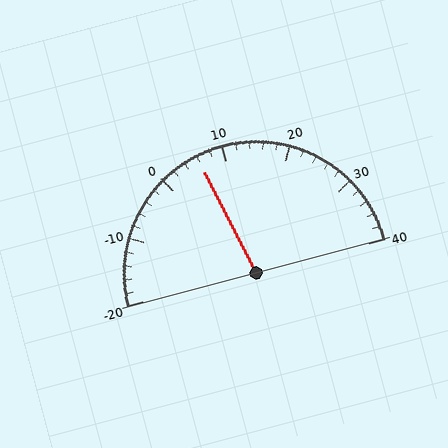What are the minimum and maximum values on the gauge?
The gauge ranges from -20 to 40.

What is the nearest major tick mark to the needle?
The nearest major tick mark is 10.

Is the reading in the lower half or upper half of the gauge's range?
The reading is in the lower half of the range (-20 to 40).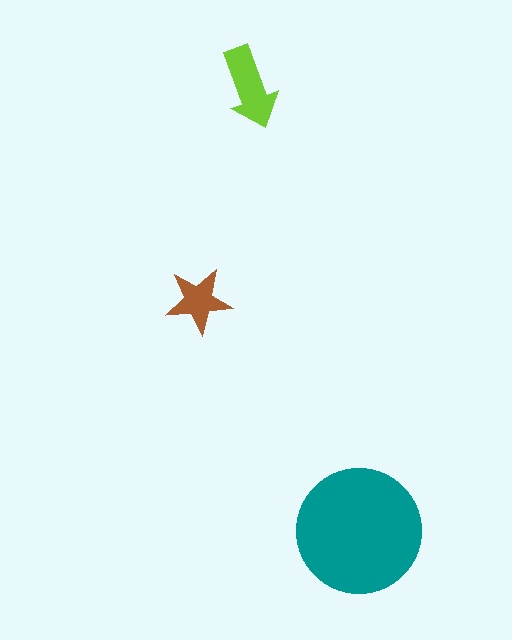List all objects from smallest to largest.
The brown star, the lime arrow, the teal circle.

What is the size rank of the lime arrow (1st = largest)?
2nd.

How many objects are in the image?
There are 3 objects in the image.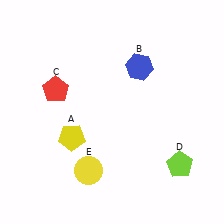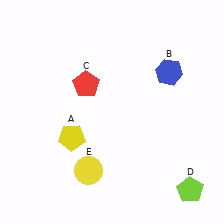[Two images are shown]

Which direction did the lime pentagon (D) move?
The lime pentagon (D) moved down.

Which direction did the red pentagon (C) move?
The red pentagon (C) moved right.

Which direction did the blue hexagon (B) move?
The blue hexagon (B) moved right.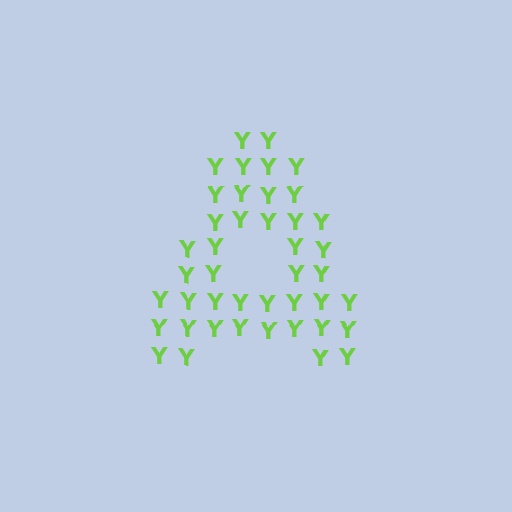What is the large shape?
The large shape is the letter A.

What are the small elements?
The small elements are letter Y's.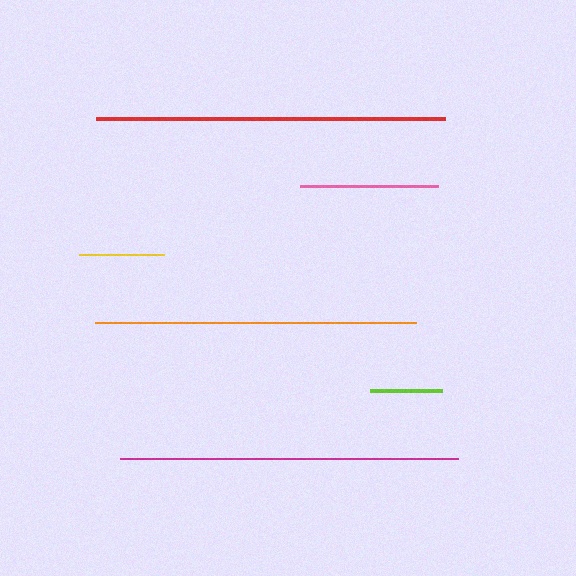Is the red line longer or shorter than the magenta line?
The red line is longer than the magenta line.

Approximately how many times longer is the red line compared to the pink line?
The red line is approximately 2.5 times the length of the pink line.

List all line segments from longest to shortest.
From longest to shortest: red, magenta, orange, pink, yellow, lime.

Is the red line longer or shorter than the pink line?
The red line is longer than the pink line.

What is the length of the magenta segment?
The magenta segment is approximately 338 pixels long.